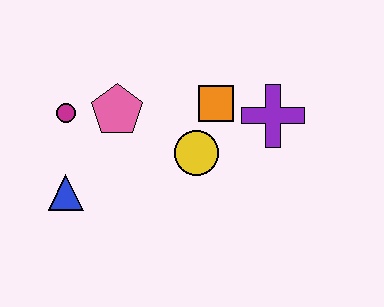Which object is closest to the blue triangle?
The magenta circle is closest to the blue triangle.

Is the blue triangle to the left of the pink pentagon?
Yes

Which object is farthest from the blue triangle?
The purple cross is farthest from the blue triangle.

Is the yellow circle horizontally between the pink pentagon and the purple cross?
Yes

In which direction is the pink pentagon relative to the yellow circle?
The pink pentagon is to the left of the yellow circle.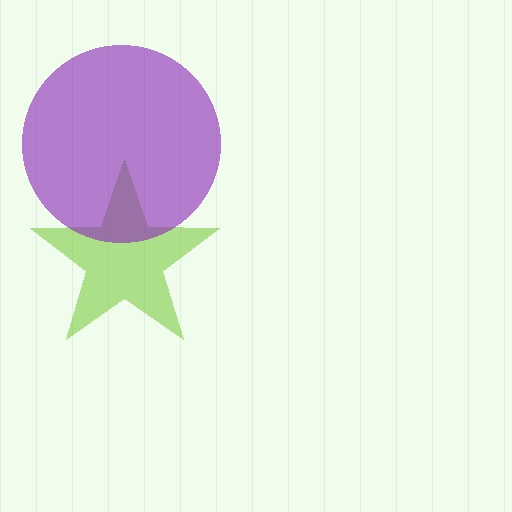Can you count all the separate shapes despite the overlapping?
Yes, there are 2 separate shapes.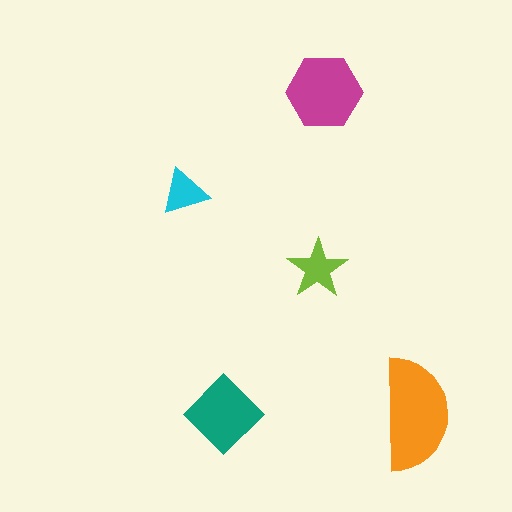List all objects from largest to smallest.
The orange semicircle, the magenta hexagon, the teal diamond, the lime star, the cyan triangle.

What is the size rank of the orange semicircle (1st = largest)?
1st.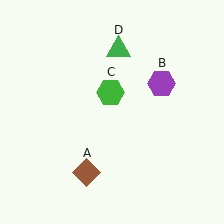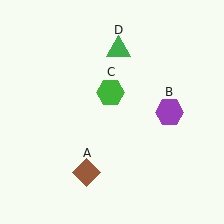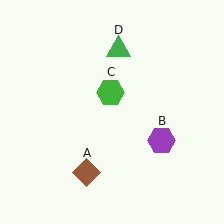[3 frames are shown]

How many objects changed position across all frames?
1 object changed position: purple hexagon (object B).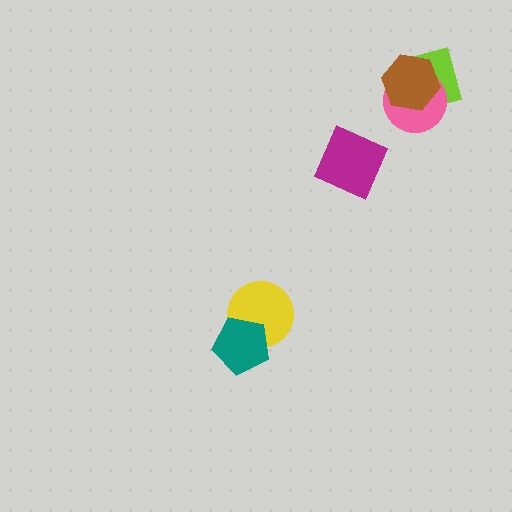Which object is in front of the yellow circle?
The teal pentagon is in front of the yellow circle.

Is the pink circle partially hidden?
Yes, it is partially covered by another shape.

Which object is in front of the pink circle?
The brown hexagon is in front of the pink circle.